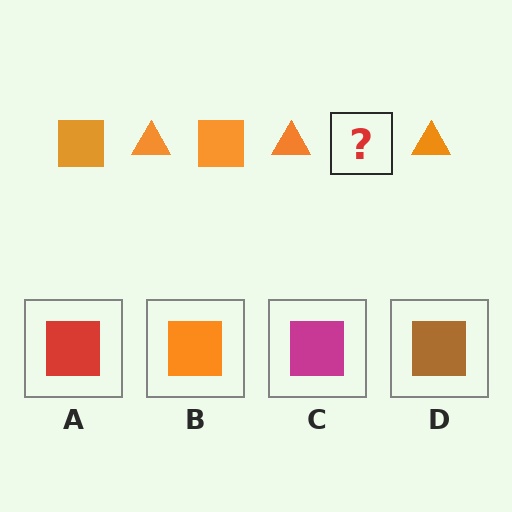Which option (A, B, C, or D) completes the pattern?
B.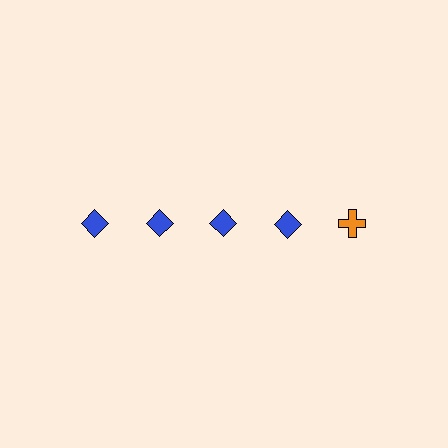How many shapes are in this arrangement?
There are 5 shapes arranged in a grid pattern.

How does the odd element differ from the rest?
It differs in both color (orange instead of blue) and shape (cross instead of diamond).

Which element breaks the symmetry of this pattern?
The orange cross in the top row, rightmost column breaks the symmetry. All other shapes are blue diamonds.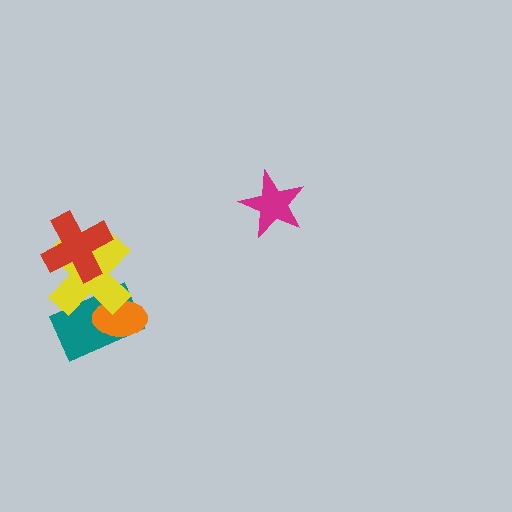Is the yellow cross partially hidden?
Yes, it is partially covered by another shape.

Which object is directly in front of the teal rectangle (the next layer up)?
The orange ellipse is directly in front of the teal rectangle.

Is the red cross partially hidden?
No, no other shape covers it.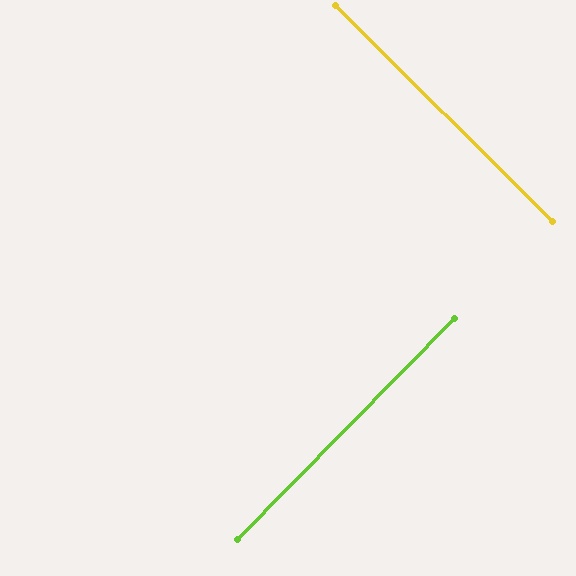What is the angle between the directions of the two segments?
Approximately 90 degrees.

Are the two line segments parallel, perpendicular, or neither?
Perpendicular — they meet at approximately 90°.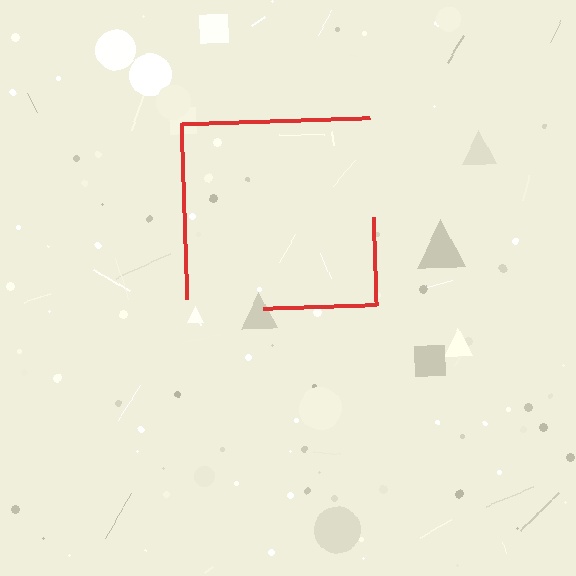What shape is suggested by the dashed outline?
The dashed outline suggests a square.